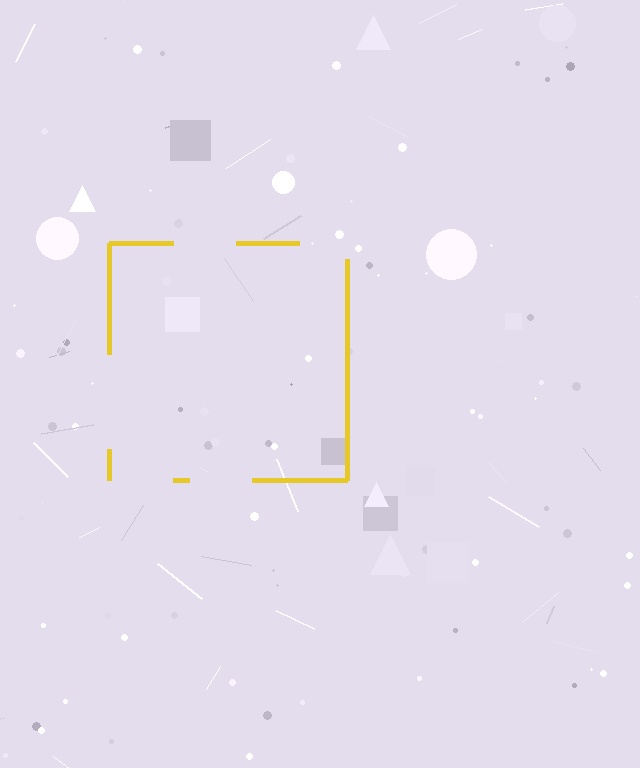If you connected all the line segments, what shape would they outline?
They would outline a square.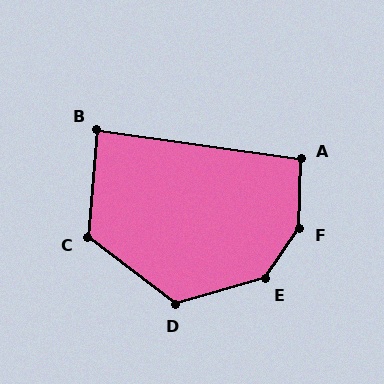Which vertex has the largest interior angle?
F, at approximately 147 degrees.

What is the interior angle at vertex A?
Approximately 97 degrees (obtuse).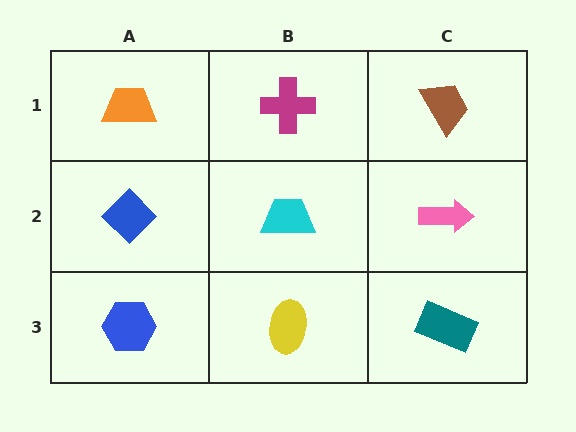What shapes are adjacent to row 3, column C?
A pink arrow (row 2, column C), a yellow ellipse (row 3, column B).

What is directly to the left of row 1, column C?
A magenta cross.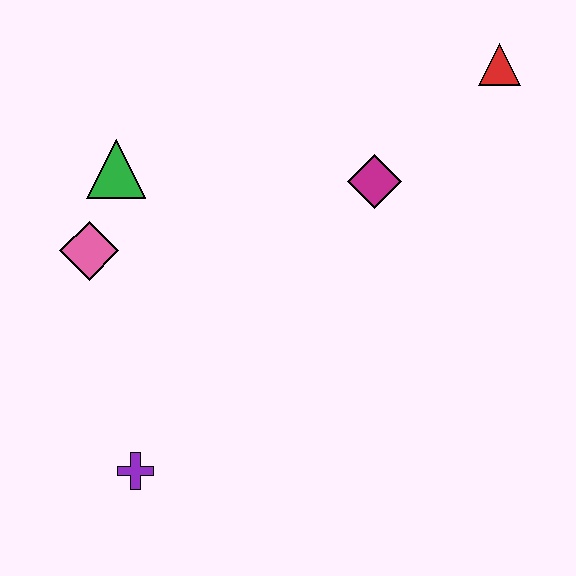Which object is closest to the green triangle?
The pink diamond is closest to the green triangle.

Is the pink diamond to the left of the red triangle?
Yes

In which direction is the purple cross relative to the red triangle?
The purple cross is below the red triangle.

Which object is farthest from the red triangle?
The purple cross is farthest from the red triangle.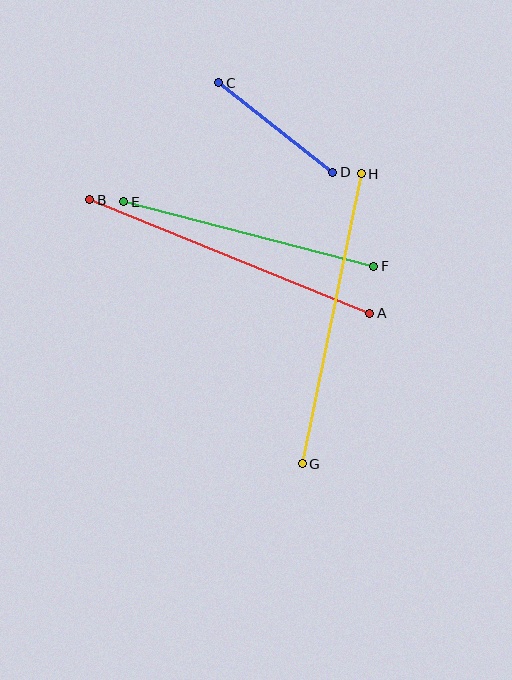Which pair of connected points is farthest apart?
Points A and B are farthest apart.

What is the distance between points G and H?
The distance is approximately 296 pixels.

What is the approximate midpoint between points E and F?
The midpoint is at approximately (249, 234) pixels.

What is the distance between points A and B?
The distance is approximately 302 pixels.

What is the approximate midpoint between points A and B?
The midpoint is at approximately (230, 257) pixels.